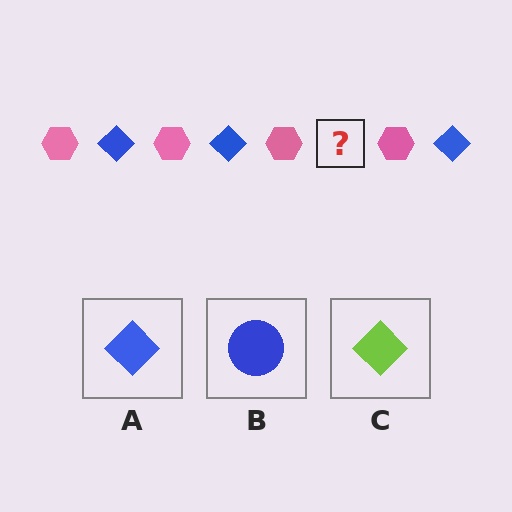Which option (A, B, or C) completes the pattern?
A.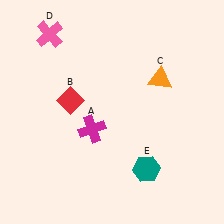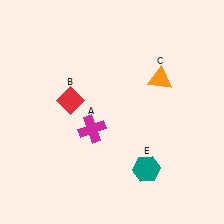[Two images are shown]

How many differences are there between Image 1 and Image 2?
There is 1 difference between the two images.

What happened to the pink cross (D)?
The pink cross (D) was removed in Image 2. It was in the top-left area of Image 1.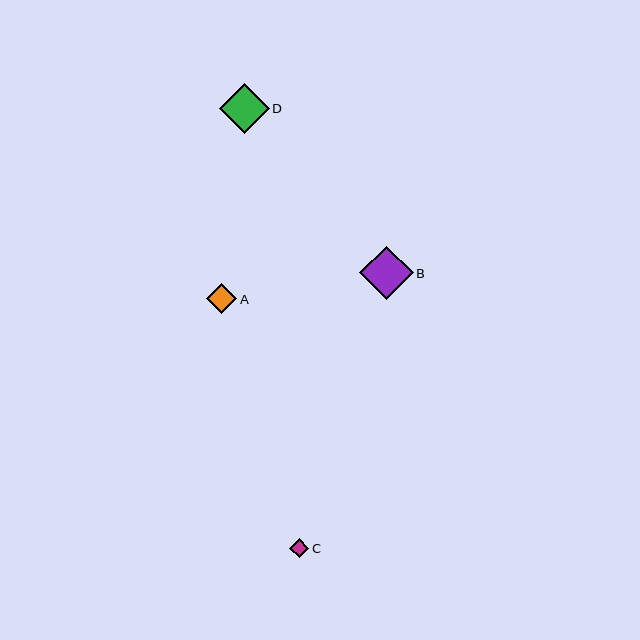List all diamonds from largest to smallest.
From largest to smallest: B, D, A, C.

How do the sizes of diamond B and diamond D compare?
Diamond B and diamond D are approximately the same size.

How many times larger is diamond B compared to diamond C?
Diamond B is approximately 2.8 times the size of diamond C.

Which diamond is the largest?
Diamond B is the largest with a size of approximately 53 pixels.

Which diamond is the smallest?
Diamond C is the smallest with a size of approximately 19 pixels.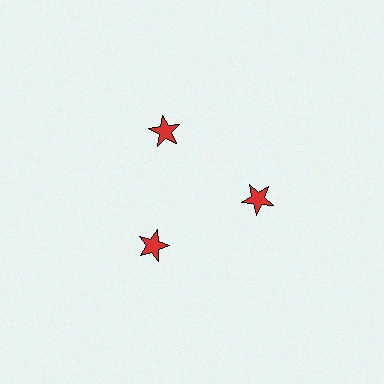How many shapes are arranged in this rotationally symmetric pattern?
There are 3 shapes, arranged in 3 groups of 1.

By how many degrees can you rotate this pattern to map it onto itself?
The pattern maps onto itself every 120 degrees of rotation.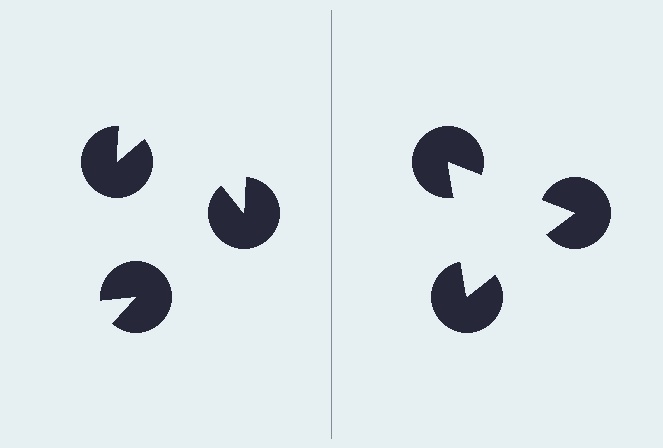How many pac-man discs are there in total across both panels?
6 — 3 on each side.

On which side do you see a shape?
An illusory triangle appears on the right side. On the left side the wedge cuts are rotated, so no coherent shape forms.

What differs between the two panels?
The pac-man discs are positioned identically on both sides; only the wedge orientations differ. On the right they align to a triangle; on the left they are misaligned.